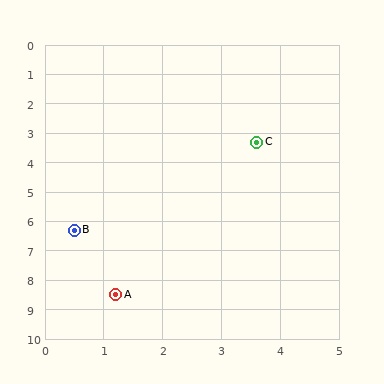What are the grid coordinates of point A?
Point A is at approximately (1.2, 8.5).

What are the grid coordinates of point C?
Point C is at approximately (3.6, 3.3).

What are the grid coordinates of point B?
Point B is at approximately (0.5, 6.3).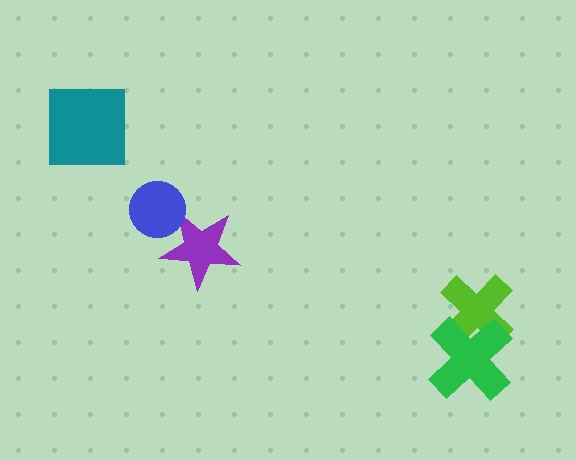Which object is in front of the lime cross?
The green cross is in front of the lime cross.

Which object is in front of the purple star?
The blue circle is in front of the purple star.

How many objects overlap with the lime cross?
1 object overlaps with the lime cross.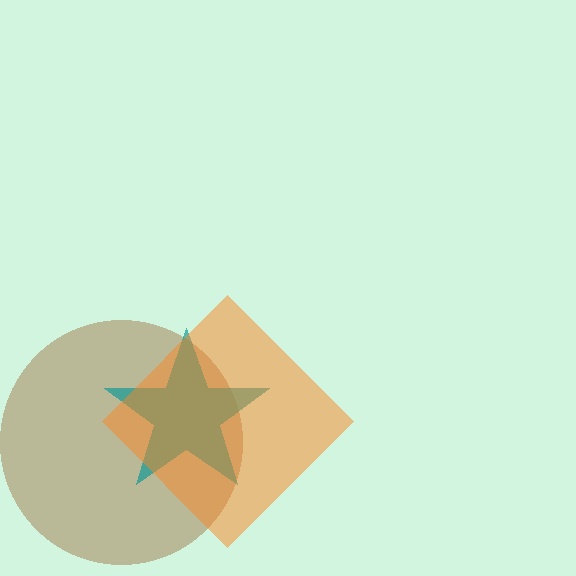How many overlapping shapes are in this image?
There are 3 overlapping shapes in the image.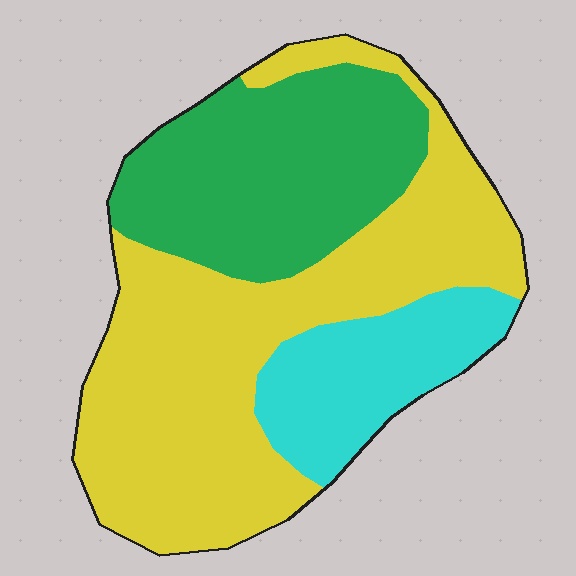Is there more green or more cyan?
Green.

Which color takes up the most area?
Yellow, at roughly 50%.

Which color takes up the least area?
Cyan, at roughly 15%.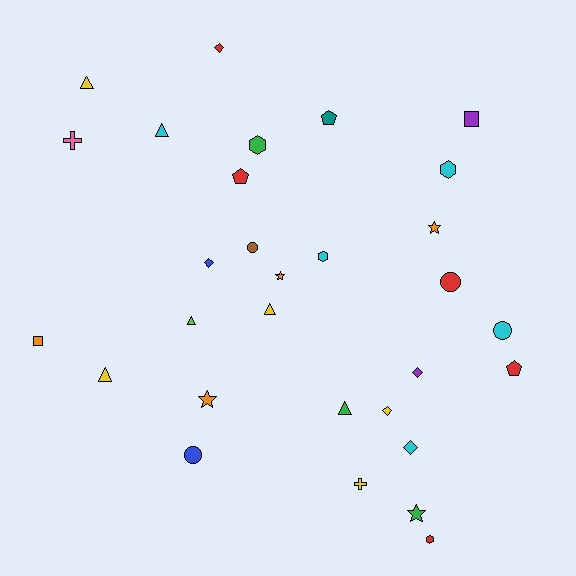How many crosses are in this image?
There are 2 crosses.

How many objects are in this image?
There are 30 objects.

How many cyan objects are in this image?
There are 5 cyan objects.